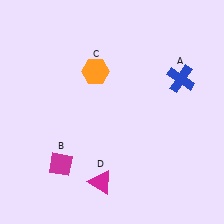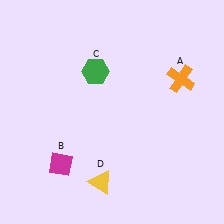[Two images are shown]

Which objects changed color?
A changed from blue to orange. C changed from orange to green. D changed from magenta to yellow.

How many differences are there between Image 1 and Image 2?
There are 3 differences between the two images.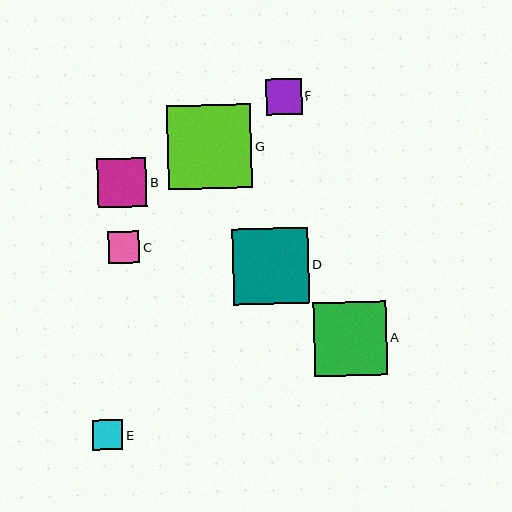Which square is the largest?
Square G is the largest with a size of approximately 84 pixels.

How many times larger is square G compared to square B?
Square G is approximately 1.7 times the size of square B.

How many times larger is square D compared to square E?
Square D is approximately 2.5 times the size of square E.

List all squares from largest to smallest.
From largest to smallest: G, D, A, B, F, C, E.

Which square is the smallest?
Square E is the smallest with a size of approximately 30 pixels.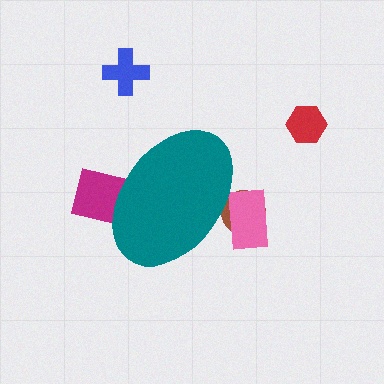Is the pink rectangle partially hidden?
Yes, the pink rectangle is partially hidden behind the teal ellipse.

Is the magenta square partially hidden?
Yes, the magenta square is partially hidden behind the teal ellipse.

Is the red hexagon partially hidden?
No, the red hexagon is fully visible.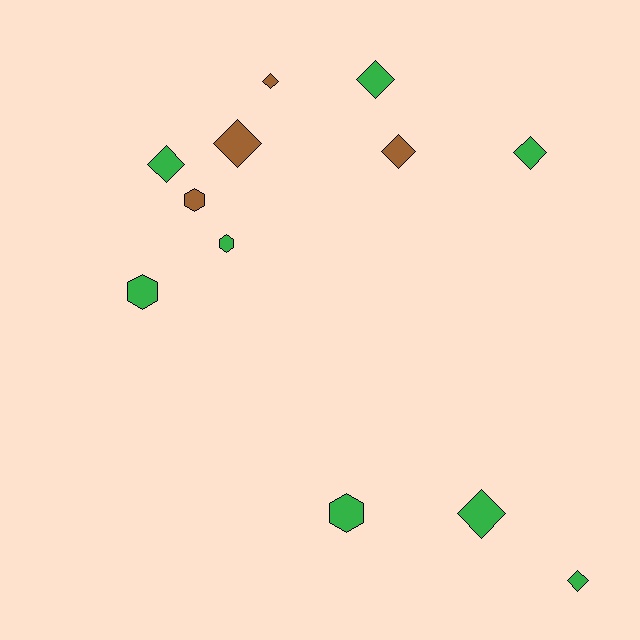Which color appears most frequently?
Green, with 8 objects.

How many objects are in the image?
There are 12 objects.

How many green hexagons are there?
There are 3 green hexagons.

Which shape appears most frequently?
Diamond, with 8 objects.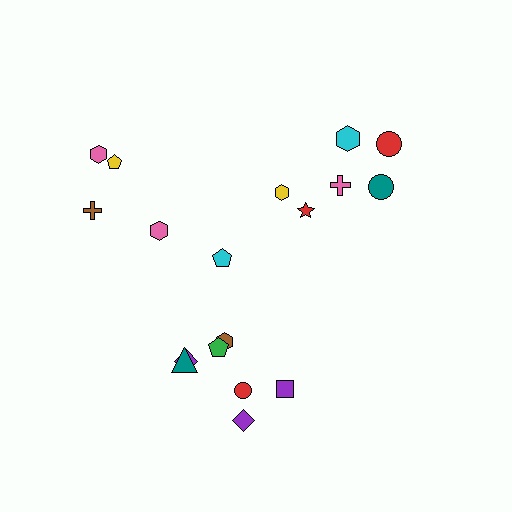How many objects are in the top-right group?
There are 6 objects.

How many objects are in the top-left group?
There are 4 objects.